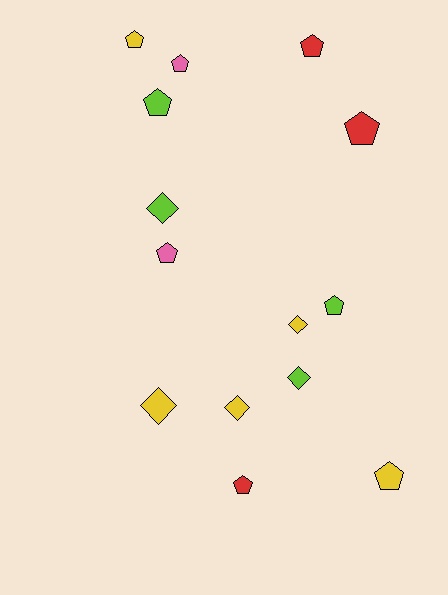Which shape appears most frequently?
Pentagon, with 9 objects.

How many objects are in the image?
There are 14 objects.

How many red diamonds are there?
There are no red diamonds.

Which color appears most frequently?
Yellow, with 5 objects.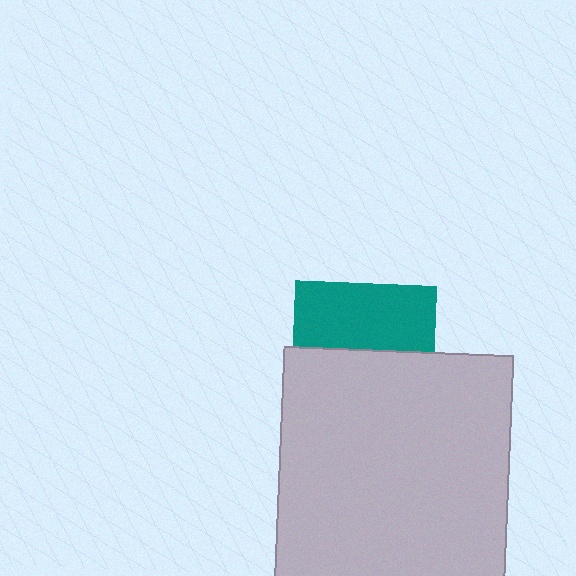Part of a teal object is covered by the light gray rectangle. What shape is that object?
It is a square.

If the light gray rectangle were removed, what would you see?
You would see the complete teal square.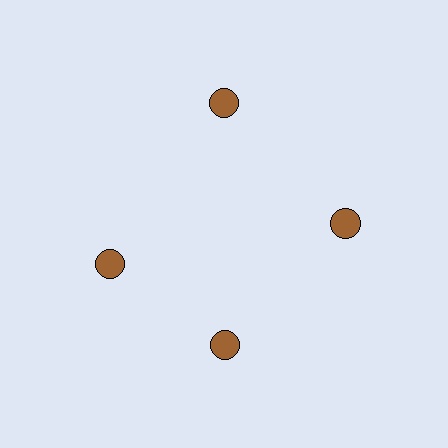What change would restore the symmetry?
The symmetry would be restored by rotating it back into even spacing with its neighbors so that all 4 circles sit at equal angles and equal distance from the center.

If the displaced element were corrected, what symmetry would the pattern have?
It would have 4-fold rotational symmetry — the pattern would map onto itself every 90 degrees.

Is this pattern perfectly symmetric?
No. The 4 brown circles are arranged in a ring, but one element near the 9 o'clock position is rotated out of alignment along the ring, breaking the 4-fold rotational symmetry.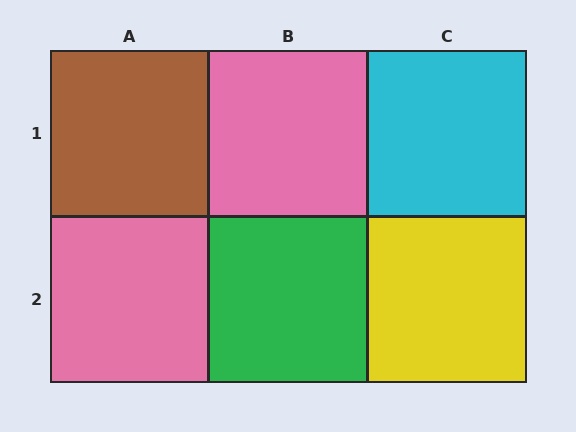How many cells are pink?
2 cells are pink.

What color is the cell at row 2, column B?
Green.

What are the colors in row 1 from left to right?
Brown, pink, cyan.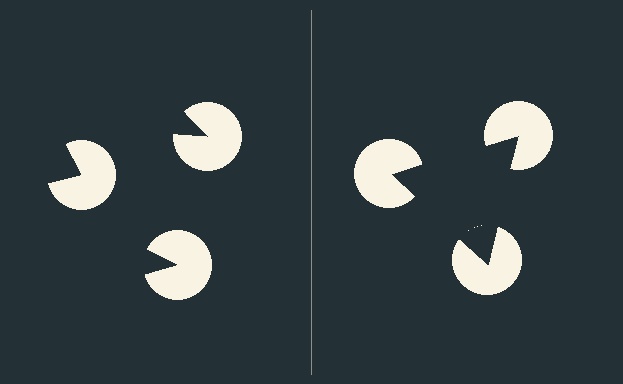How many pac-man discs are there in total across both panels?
6 — 3 on each side.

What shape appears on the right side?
An illusory triangle.